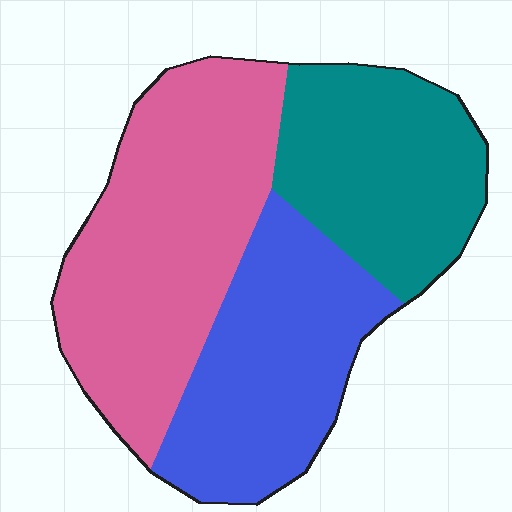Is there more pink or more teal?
Pink.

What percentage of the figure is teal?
Teal covers 28% of the figure.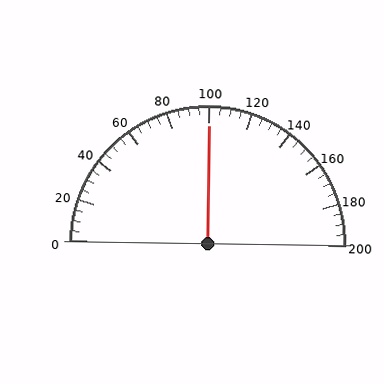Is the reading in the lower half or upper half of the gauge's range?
The reading is in the upper half of the range (0 to 200).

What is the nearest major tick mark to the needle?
The nearest major tick mark is 100.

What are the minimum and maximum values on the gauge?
The gauge ranges from 0 to 200.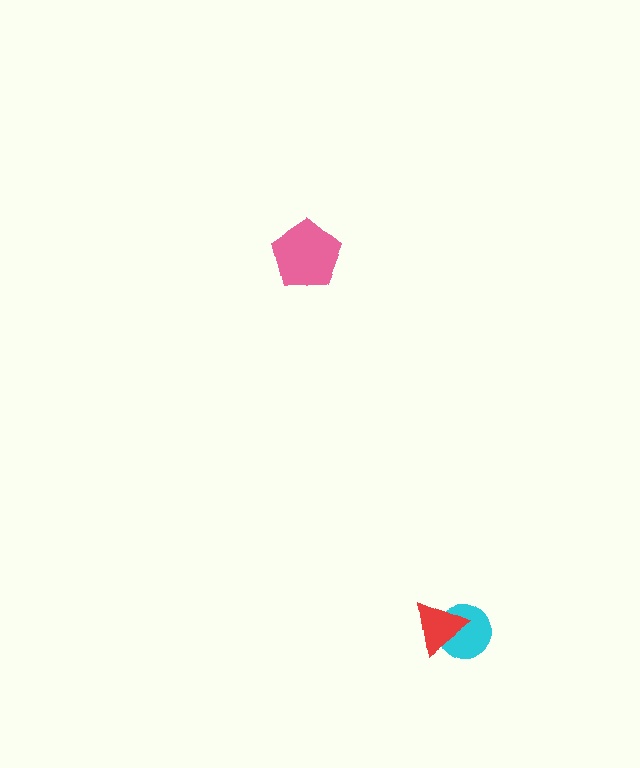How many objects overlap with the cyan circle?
1 object overlaps with the cyan circle.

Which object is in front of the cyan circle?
The red triangle is in front of the cyan circle.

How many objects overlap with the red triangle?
1 object overlaps with the red triangle.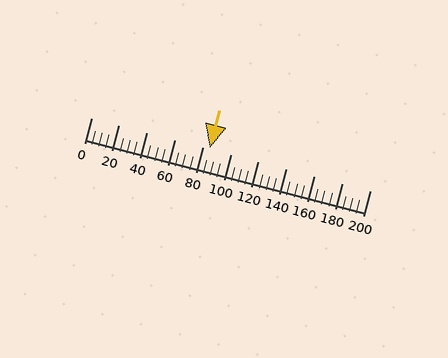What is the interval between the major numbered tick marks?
The major tick marks are spaced 20 units apart.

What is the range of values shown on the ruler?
The ruler shows values from 0 to 200.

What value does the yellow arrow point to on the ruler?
The yellow arrow points to approximately 85.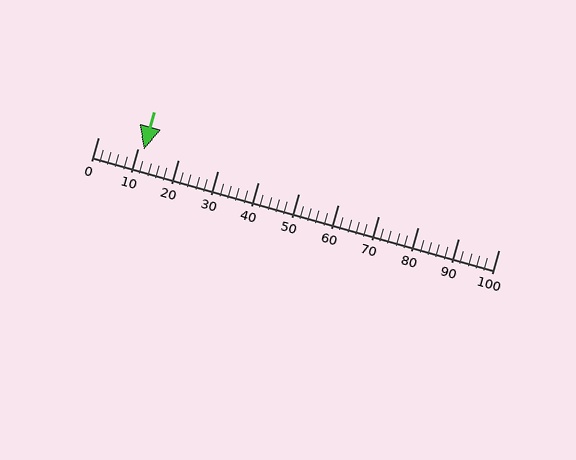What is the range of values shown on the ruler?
The ruler shows values from 0 to 100.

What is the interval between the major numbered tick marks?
The major tick marks are spaced 10 units apart.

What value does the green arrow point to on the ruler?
The green arrow points to approximately 11.